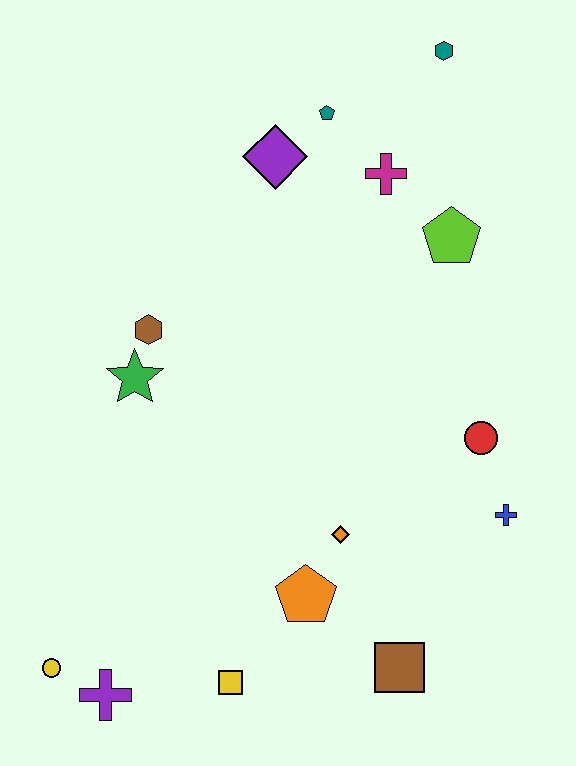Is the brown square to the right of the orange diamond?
Yes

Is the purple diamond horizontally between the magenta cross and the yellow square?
Yes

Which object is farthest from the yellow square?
The teal hexagon is farthest from the yellow square.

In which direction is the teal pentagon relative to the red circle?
The teal pentagon is above the red circle.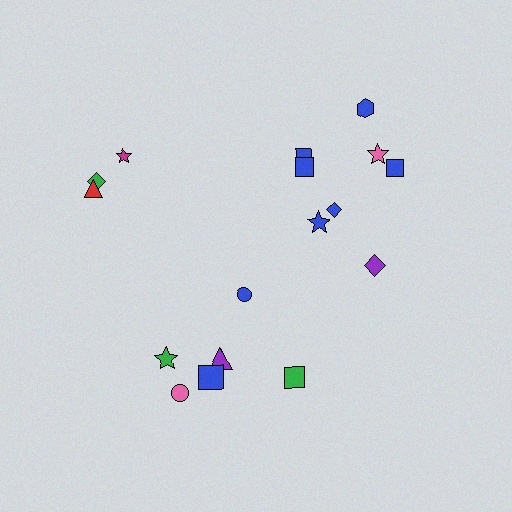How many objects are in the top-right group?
There are 8 objects.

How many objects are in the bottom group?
There are 6 objects.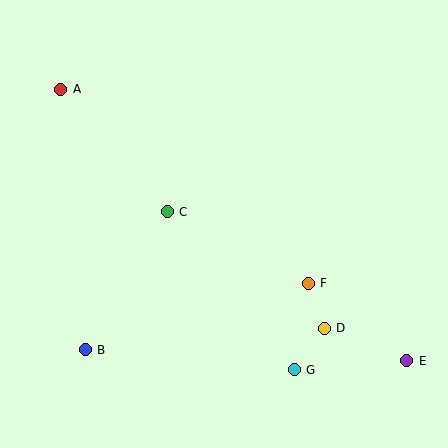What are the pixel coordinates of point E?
Point E is at (407, 361).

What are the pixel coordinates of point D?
Point D is at (324, 328).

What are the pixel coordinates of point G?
Point G is at (294, 370).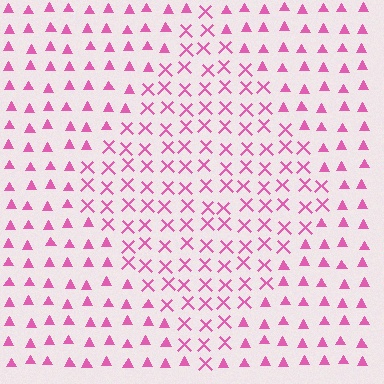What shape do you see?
I see a diamond.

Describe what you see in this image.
The image is filled with small pink elements arranged in a uniform grid. A diamond-shaped region contains X marks, while the surrounding area contains triangles. The boundary is defined purely by the change in element shape.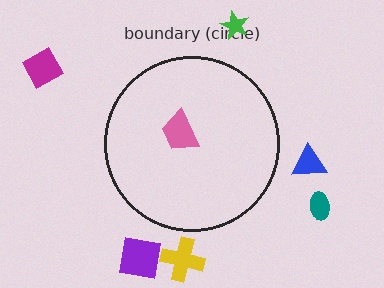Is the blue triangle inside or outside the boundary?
Outside.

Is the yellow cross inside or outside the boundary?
Outside.